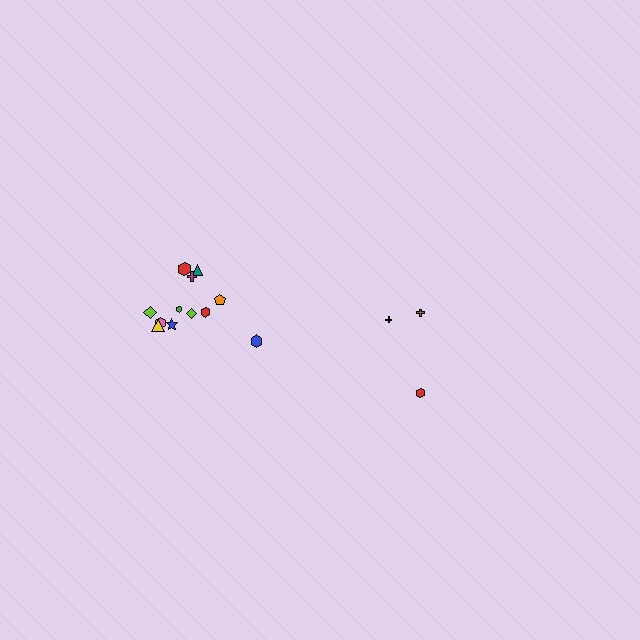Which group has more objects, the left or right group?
The left group.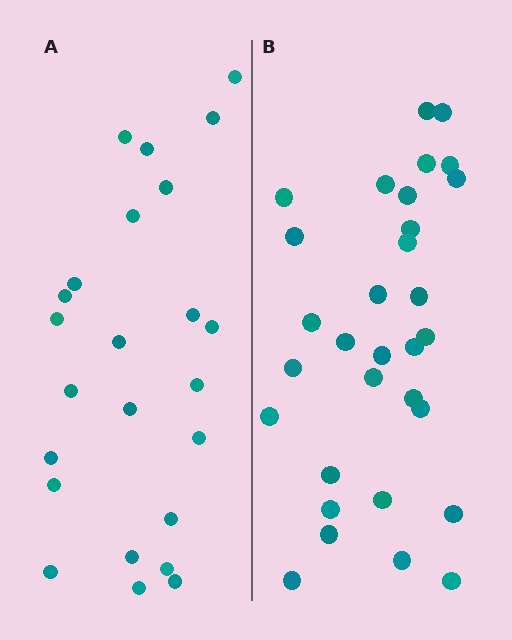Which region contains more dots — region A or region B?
Region B (the right region) has more dots.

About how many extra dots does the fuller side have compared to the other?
Region B has roughly 8 or so more dots than region A.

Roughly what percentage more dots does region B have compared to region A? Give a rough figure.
About 30% more.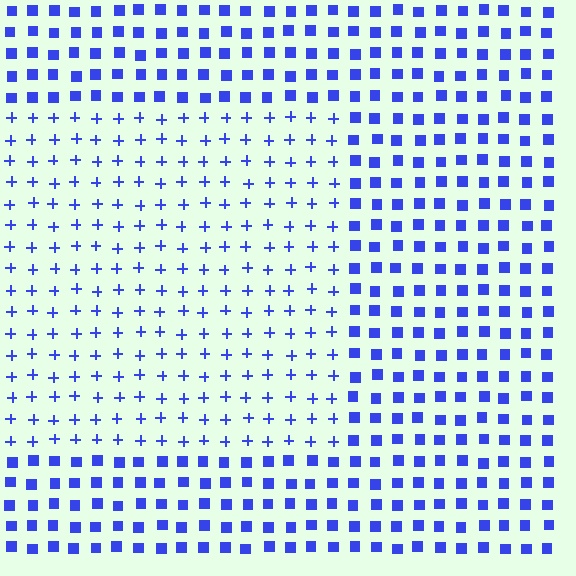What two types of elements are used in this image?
The image uses plus signs inside the rectangle region and squares outside it.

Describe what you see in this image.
The image is filled with small blue elements arranged in a uniform grid. A rectangle-shaped region contains plus signs, while the surrounding area contains squares. The boundary is defined purely by the change in element shape.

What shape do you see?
I see a rectangle.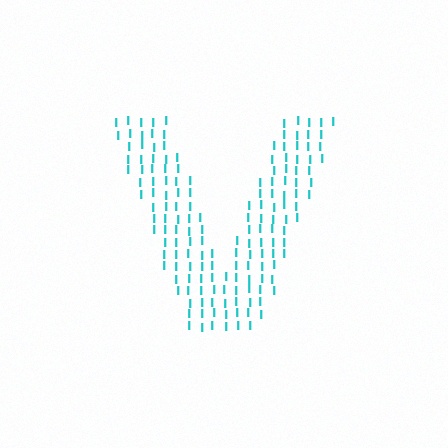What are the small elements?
The small elements are letter I's.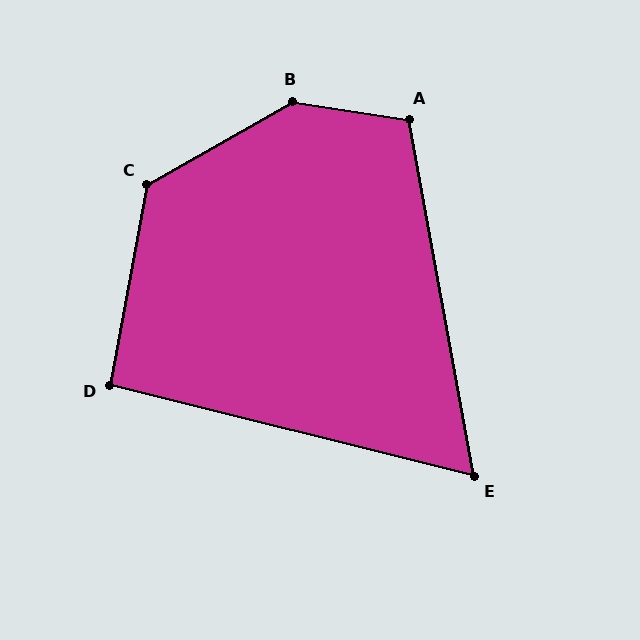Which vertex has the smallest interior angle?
E, at approximately 66 degrees.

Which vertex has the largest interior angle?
B, at approximately 142 degrees.